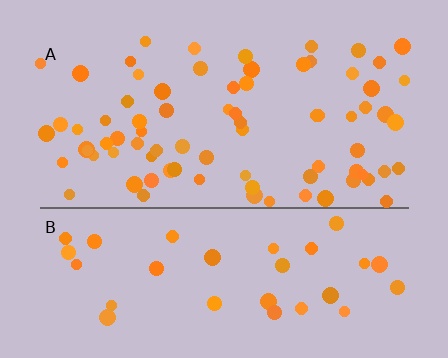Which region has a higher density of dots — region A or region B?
A (the top).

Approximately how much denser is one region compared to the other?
Approximately 2.2× — region A over region B.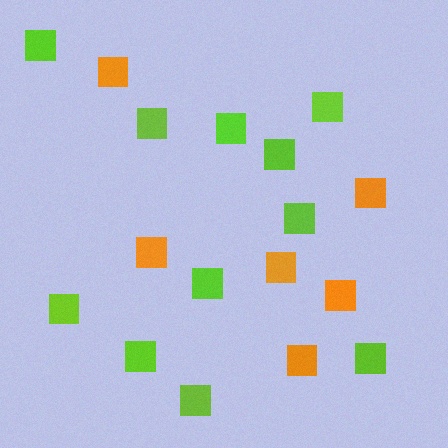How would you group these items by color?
There are 2 groups: one group of lime squares (11) and one group of orange squares (6).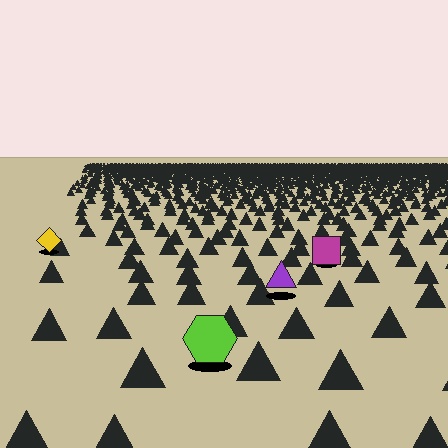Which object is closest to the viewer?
The lime hexagon is closest. The texture marks near it are larger and more spread out.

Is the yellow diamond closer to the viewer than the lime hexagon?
No. The lime hexagon is closer — you can tell from the texture gradient: the ground texture is coarser near it.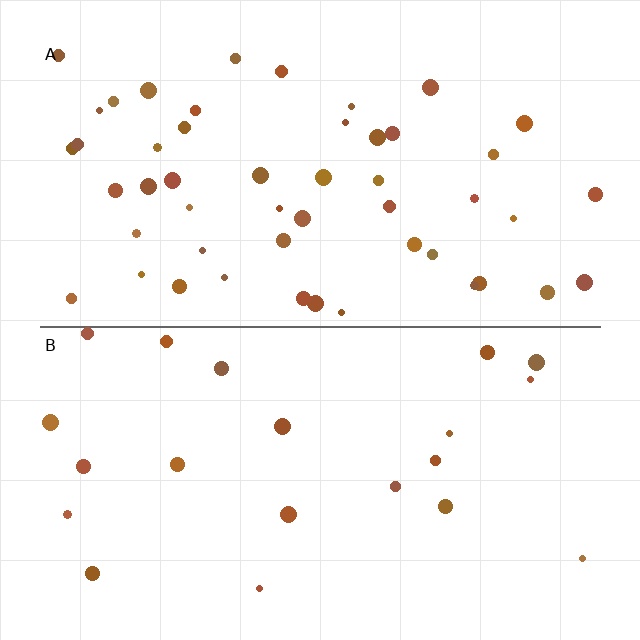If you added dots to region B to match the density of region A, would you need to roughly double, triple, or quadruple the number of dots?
Approximately double.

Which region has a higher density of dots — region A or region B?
A (the top).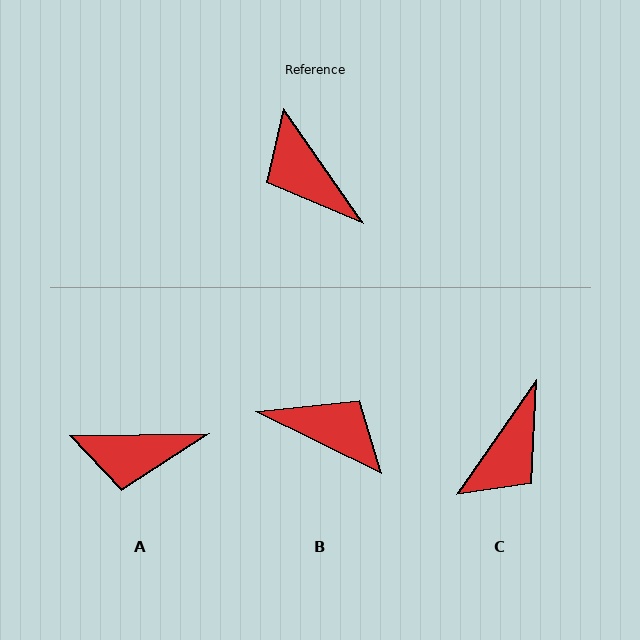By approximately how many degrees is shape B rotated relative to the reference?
Approximately 151 degrees clockwise.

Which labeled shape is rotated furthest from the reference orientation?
B, about 151 degrees away.